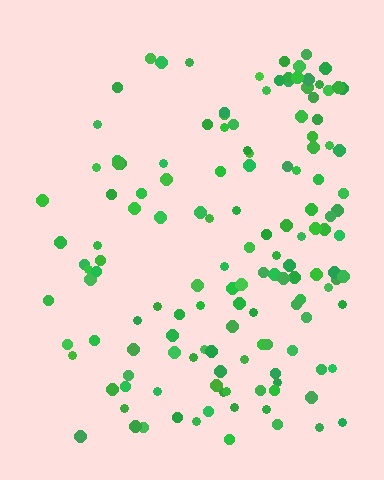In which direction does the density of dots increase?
From left to right, with the right side densest.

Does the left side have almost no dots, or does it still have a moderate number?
Still a moderate number, just noticeably fewer than the right.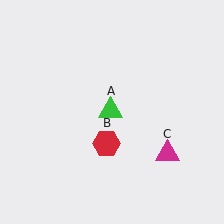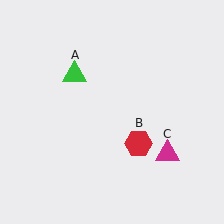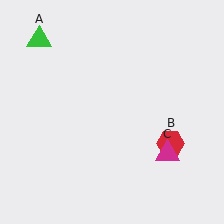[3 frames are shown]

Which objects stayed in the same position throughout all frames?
Magenta triangle (object C) remained stationary.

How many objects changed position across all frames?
2 objects changed position: green triangle (object A), red hexagon (object B).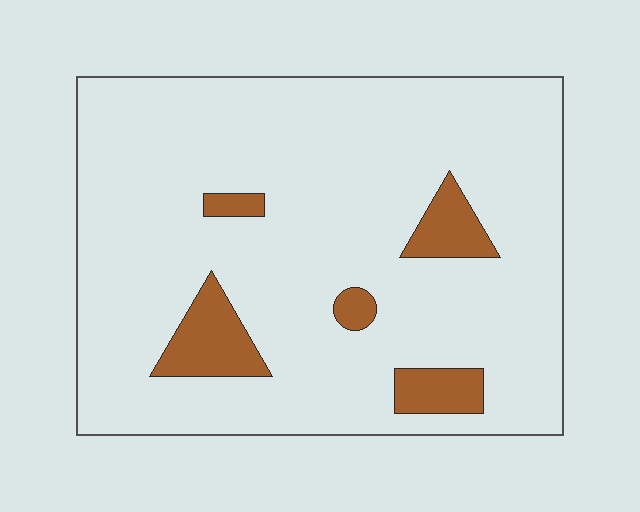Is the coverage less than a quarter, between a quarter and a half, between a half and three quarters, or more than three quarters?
Less than a quarter.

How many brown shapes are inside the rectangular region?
5.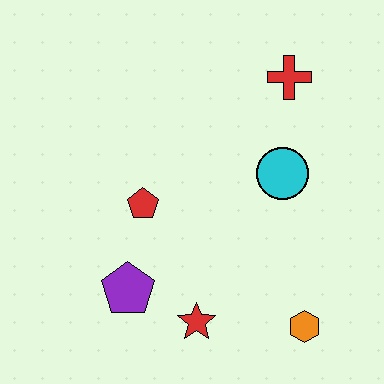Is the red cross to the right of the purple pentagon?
Yes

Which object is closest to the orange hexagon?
The red star is closest to the orange hexagon.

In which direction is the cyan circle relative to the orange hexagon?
The cyan circle is above the orange hexagon.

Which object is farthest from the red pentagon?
The orange hexagon is farthest from the red pentagon.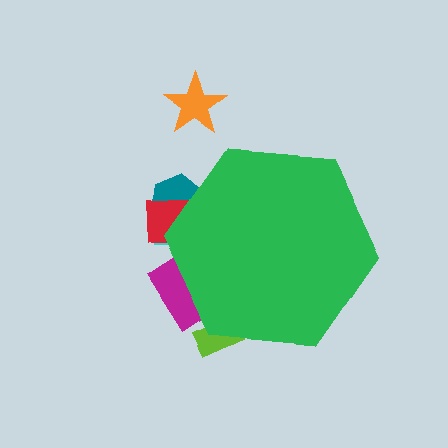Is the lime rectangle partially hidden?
Yes, the lime rectangle is partially hidden behind the green hexagon.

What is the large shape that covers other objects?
A green hexagon.